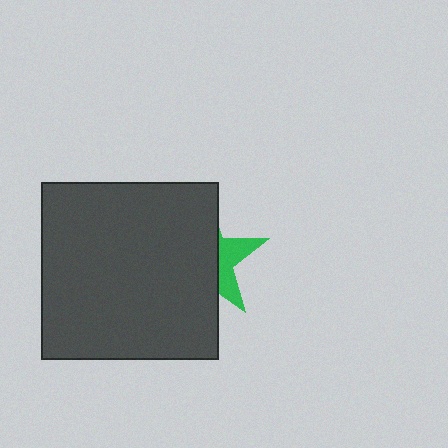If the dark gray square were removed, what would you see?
You would see the complete green star.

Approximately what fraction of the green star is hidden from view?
Roughly 69% of the green star is hidden behind the dark gray square.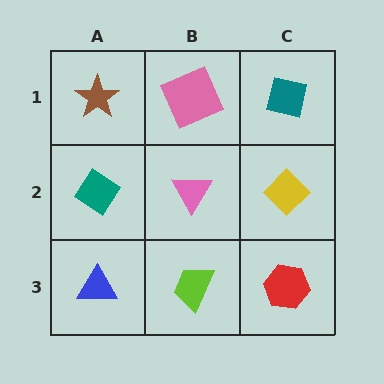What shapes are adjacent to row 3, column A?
A teal diamond (row 2, column A), a lime trapezoid (row 3, column B).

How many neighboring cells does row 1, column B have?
3.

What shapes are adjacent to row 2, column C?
A teal square (row 1, column C), a red hexagon (row 3, column C), a pink triangle (row 2, column B).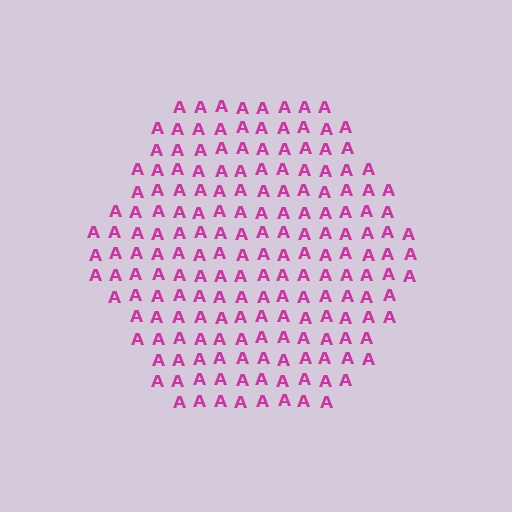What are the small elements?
The small elements are letter A's.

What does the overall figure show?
The overall figure shows a hexagon.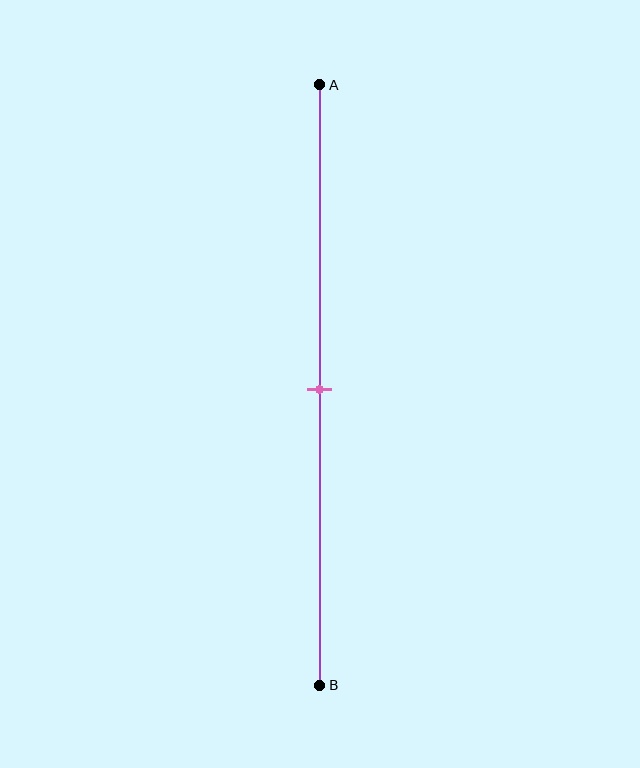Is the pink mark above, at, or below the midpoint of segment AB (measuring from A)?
The pink mark is approximately at the midpoint of segment AB.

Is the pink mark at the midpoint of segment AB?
Yes, the mark is approximately at the midpoint.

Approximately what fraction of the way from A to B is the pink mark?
The pink mark is approximately 50% of the way from A to B.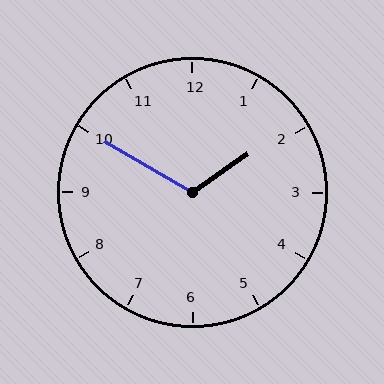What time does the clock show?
1:50.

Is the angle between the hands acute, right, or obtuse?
It is obtuse.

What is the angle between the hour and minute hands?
Approximately 115 degrees.